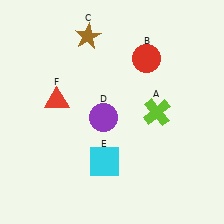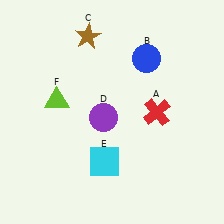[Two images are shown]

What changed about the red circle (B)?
In Image 1, B is red. In Image 2, it changed to blue.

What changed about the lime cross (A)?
In Image 1, A is lime. In Image 2, it changed to red.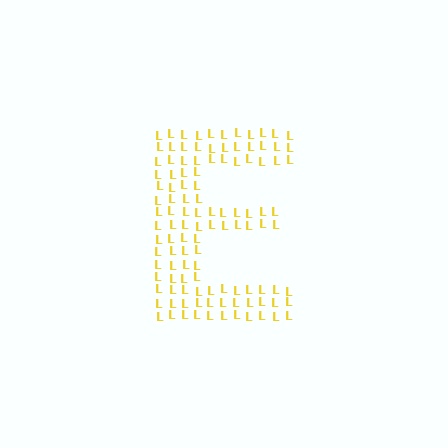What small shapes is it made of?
It is made of small letter L's.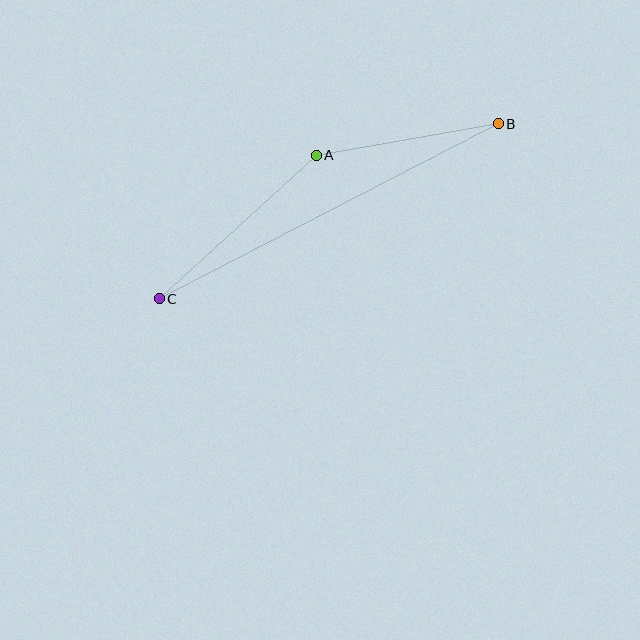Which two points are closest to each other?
Points A and B are closest to each other.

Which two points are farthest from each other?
Points B and C are farthest from each other.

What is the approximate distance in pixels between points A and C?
The distance between A and C is approximately 213 pixels.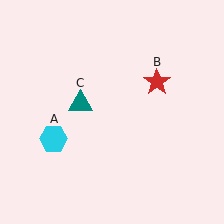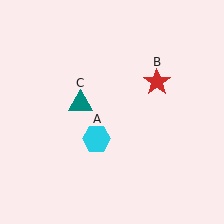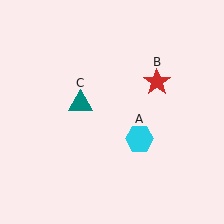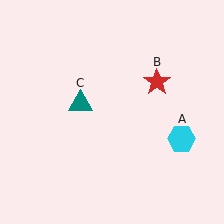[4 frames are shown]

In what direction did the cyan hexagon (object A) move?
The cyan hexagon (object A) moved right.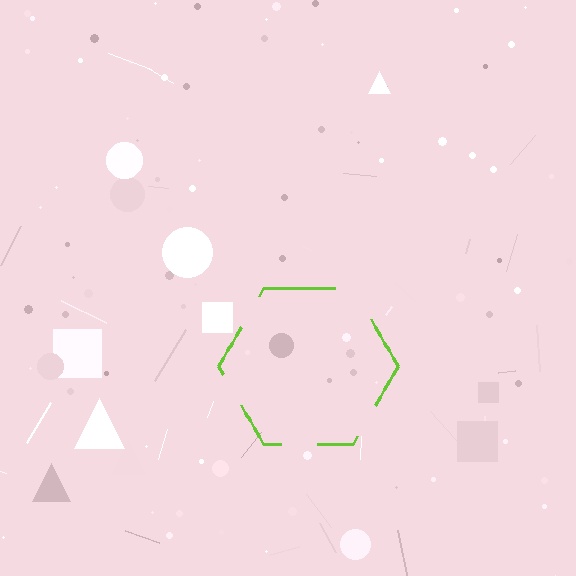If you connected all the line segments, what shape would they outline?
They would outline a hexagon.